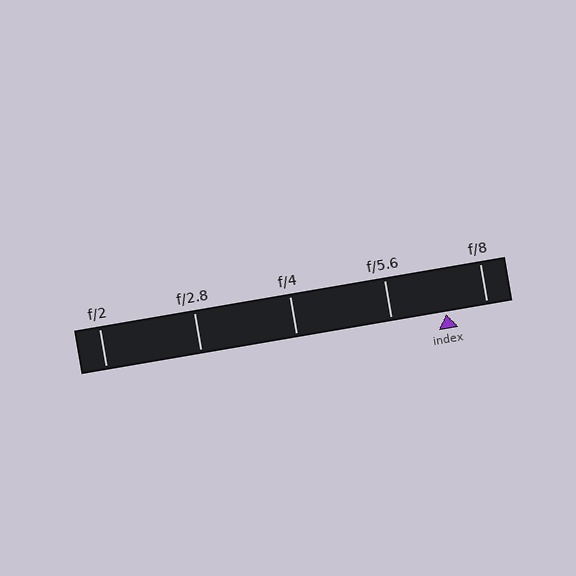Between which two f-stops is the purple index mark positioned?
The index mark is between f/5.6 and f/8.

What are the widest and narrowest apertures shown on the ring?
The widest aperture shown is f/2 and the narrowest is f/8.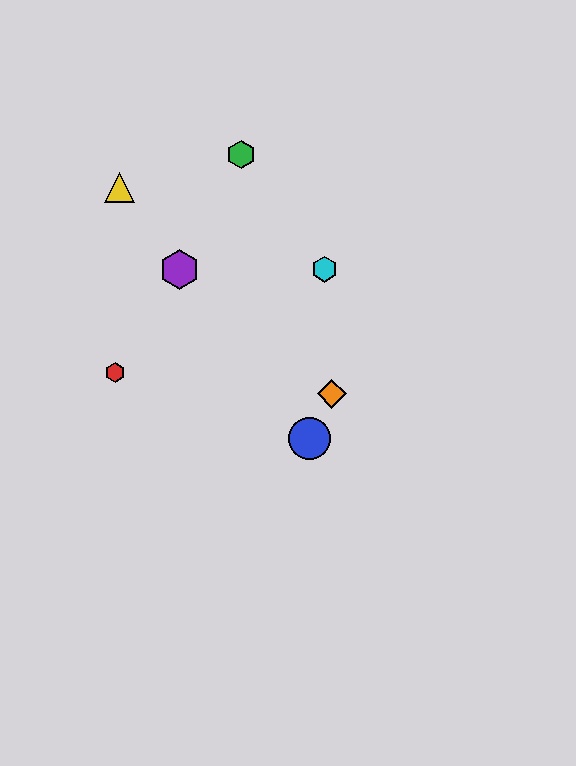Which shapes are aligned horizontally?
The purple hexagon, the cyan hexagon are aligned horizontally.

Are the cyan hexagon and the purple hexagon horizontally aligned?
Yes, both are at y≈269.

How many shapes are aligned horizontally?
2 shapes (the purple hexagon, the cyan hexagon) are aligned horizontally.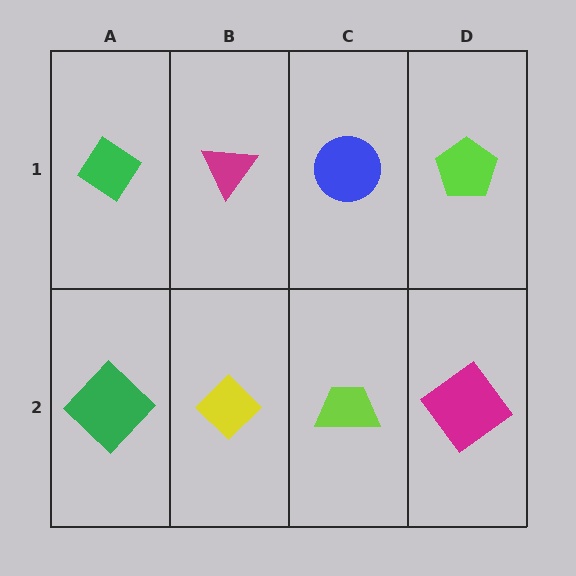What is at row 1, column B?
A magenta triangle.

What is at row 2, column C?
A lime trapezoid.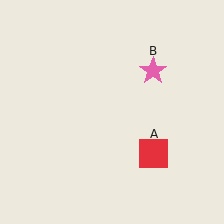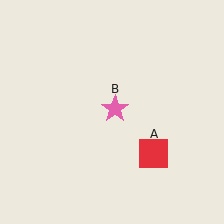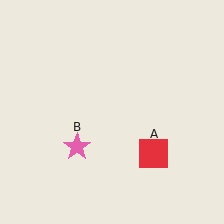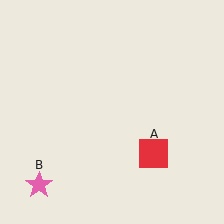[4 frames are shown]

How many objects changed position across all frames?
1 object changed position: pink star (object B).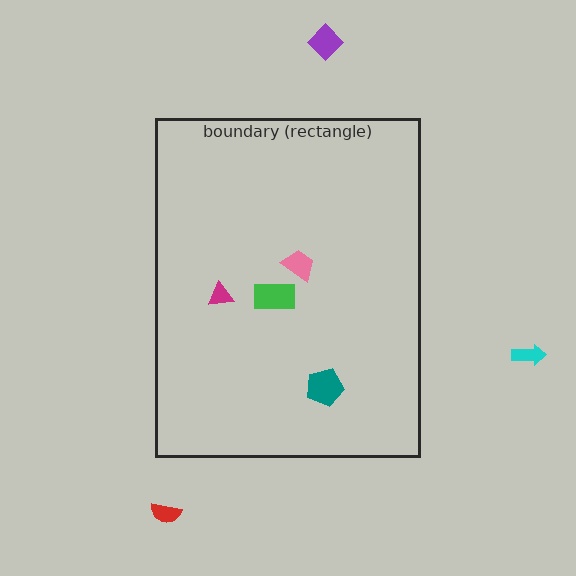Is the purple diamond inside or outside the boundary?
Outside.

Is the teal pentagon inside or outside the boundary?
Inside.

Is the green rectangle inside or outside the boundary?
Inside.